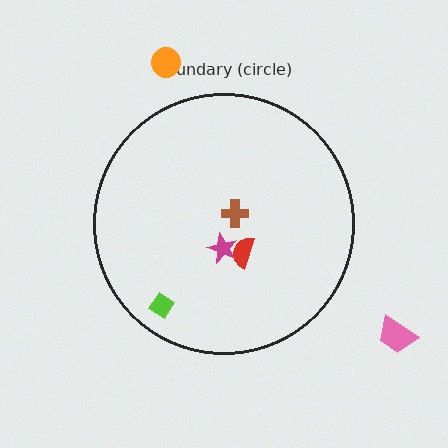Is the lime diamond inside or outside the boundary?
Inside.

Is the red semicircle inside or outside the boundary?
Inside.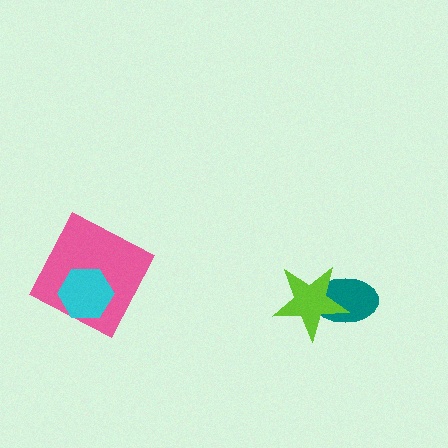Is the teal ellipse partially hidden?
Yes, it is partially covered by another shape.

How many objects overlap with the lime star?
1 object overlaps with the lime star.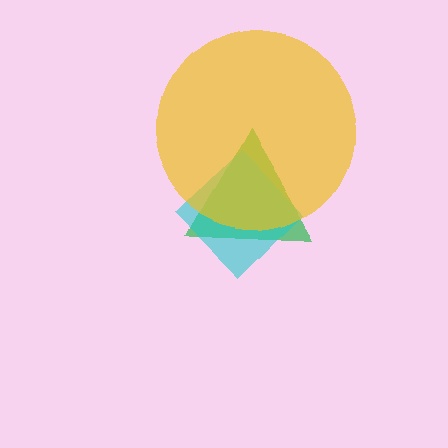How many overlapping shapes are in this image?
There are 3 overlapping shapes in the image.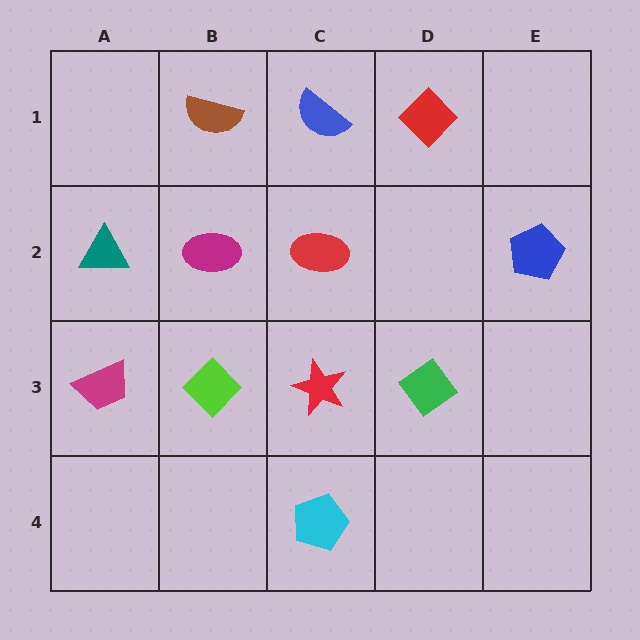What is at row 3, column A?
A magenta trapezoid.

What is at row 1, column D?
A red diamond.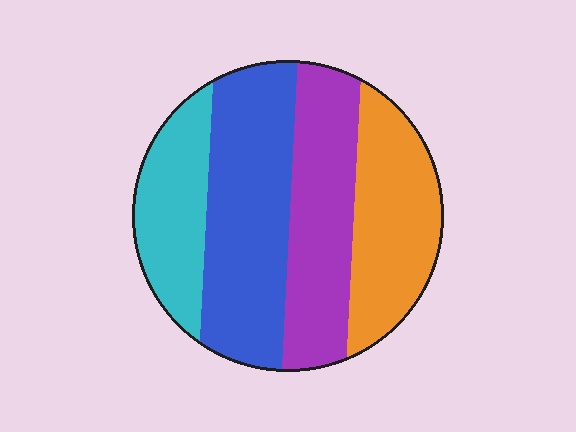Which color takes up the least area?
Cyan, at roughly 20%.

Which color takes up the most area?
Blue, at roughly 30%.